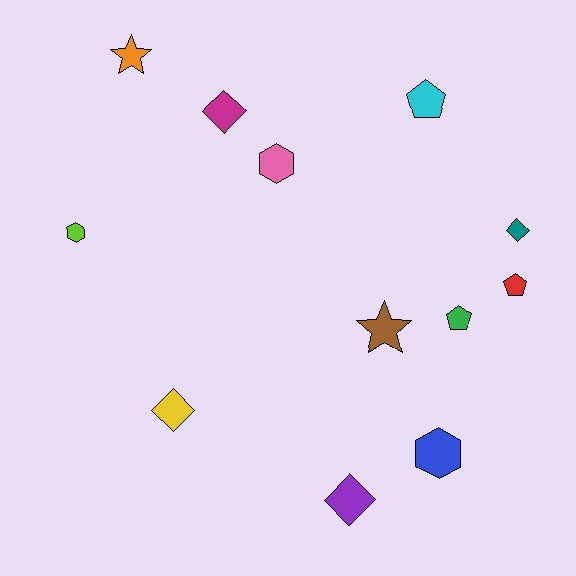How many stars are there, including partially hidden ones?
There are 2 stars.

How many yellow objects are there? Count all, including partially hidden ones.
There is 1 yellow object.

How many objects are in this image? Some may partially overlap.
There are 12 objects.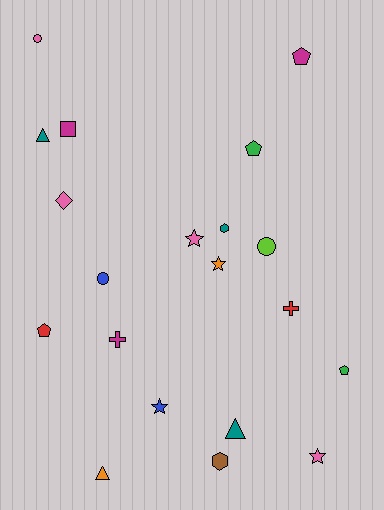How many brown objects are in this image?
There is 1 brown object.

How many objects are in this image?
There are 20 objects.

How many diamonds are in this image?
There is 1 diamond.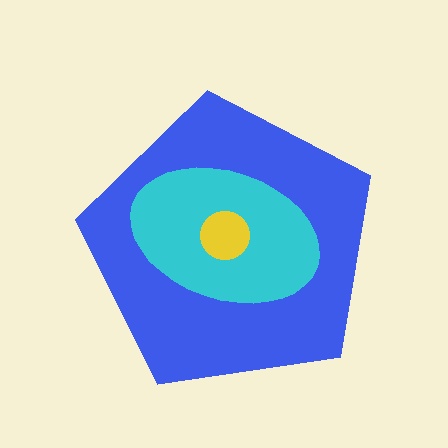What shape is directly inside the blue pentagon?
The cyan ellipse.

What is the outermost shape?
The blue pentagon.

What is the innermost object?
The yellow circle.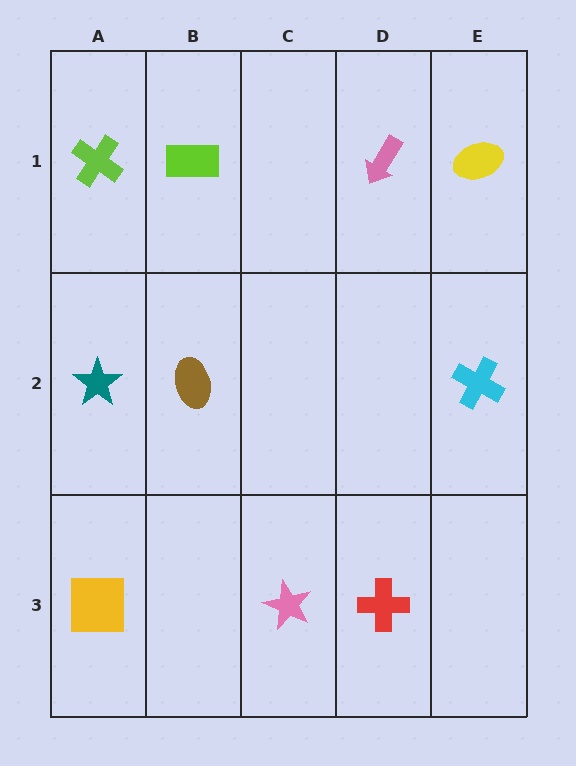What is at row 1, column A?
A lime cross.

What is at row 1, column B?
A lime rectangle.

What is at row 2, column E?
A cyan cross.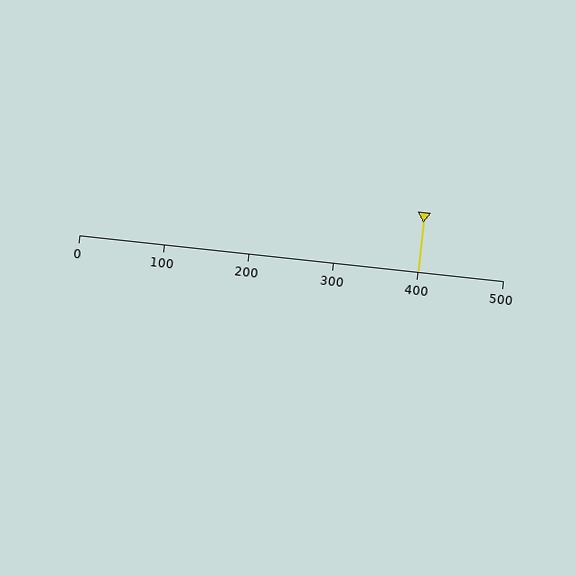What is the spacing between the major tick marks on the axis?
The major ticks are spaced 100 apart.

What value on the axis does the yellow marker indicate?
The marker indicates approximately 400.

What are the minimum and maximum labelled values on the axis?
The axis runs from 0 to 500.